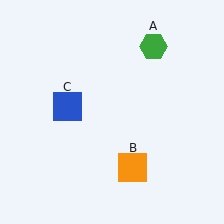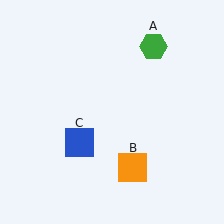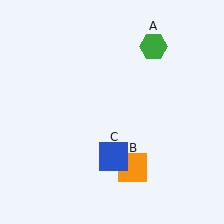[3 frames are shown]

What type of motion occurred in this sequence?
The blue square (object C) rotated counterclockwise around the center of the scene.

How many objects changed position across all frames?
1 object changed position: blue square (object C).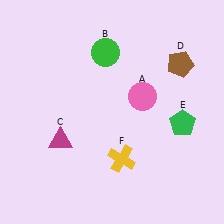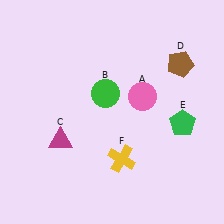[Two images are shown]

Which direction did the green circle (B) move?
The green circle (B) moved down.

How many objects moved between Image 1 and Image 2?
1 object moved between the two images.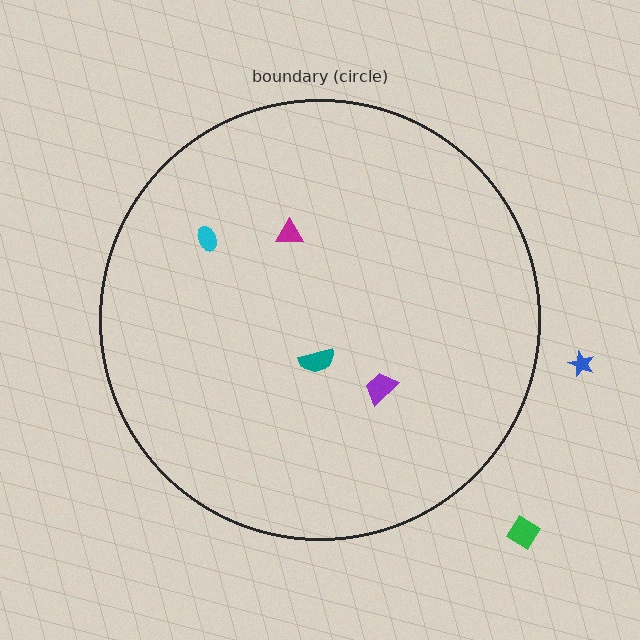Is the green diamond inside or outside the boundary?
Outside.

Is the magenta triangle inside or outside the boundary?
Inside.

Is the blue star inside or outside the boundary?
Outside.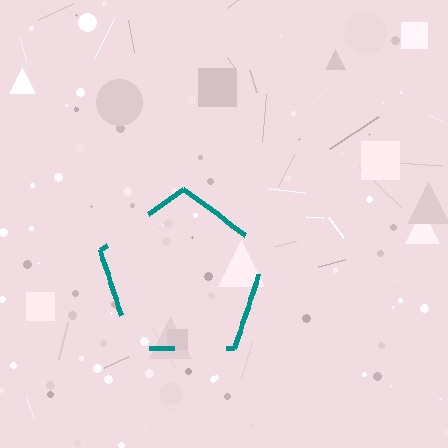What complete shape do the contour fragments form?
The contour fragments form a pentagon.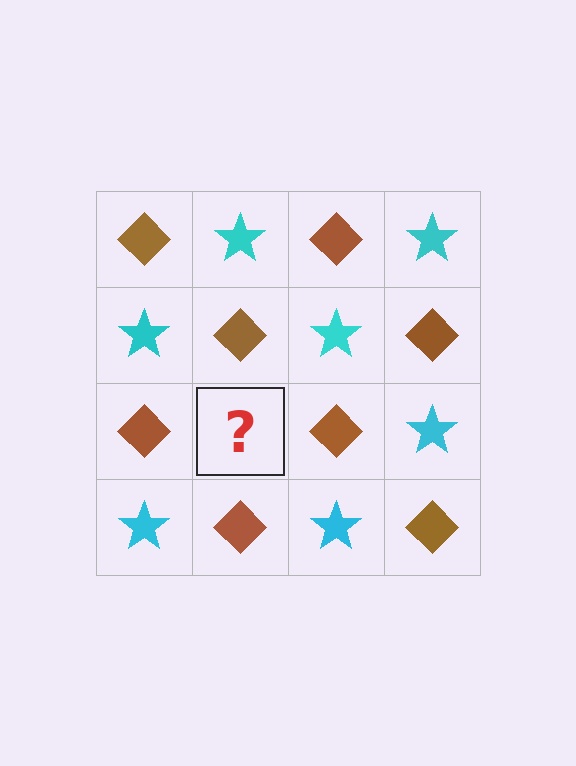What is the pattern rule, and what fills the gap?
The rule is that it alternates brown diamond and cyan star in a checkerboard pattern. The gap should be filled with a cyan star.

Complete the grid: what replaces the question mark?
The question mark should be replaced with a cyan star.